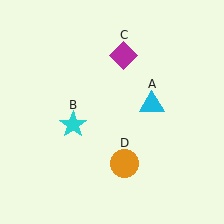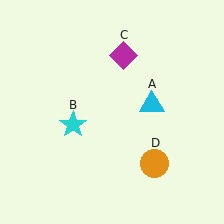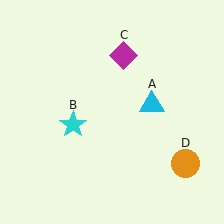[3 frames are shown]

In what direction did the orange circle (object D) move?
The orange circle (object D) moved right.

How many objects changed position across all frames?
1 object changed position: orange circle (object D).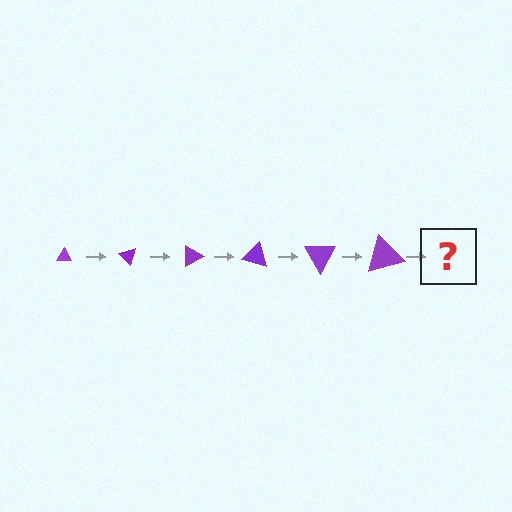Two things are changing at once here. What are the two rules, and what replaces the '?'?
The two rules are that the triangle grows larger each step and it rotates 45 degrees each step. The '?' should be a triangle, larger than the previous one and rotated 270 degrees from the start.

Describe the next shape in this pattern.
It should be a triangle, larger than the previous one and rotated 270 degrees from the start.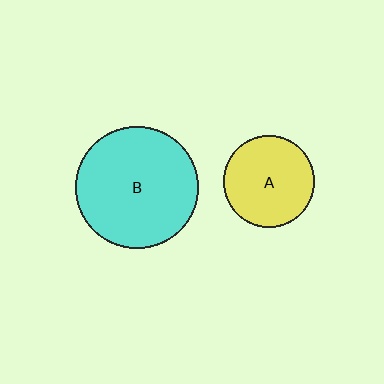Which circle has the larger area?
Circle B (cyan).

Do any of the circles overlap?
No, none of the circles overlap.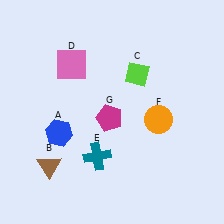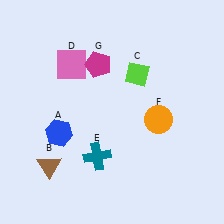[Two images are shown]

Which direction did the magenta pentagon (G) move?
The magenta pentagon (G) moved up.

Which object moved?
The magenta pentagon (G) moved up.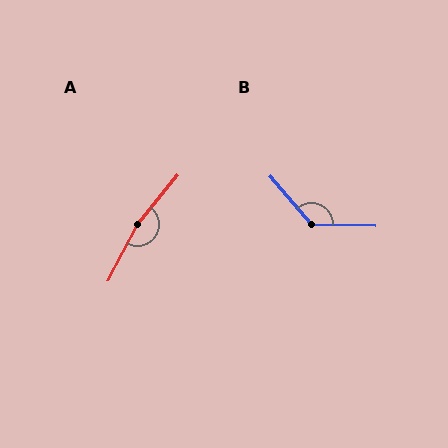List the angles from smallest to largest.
B (132°), A (168°).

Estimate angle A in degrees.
Approximately 168 degrees.